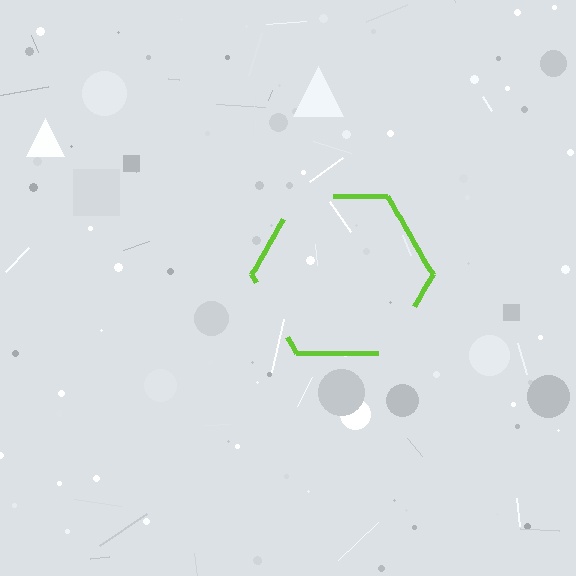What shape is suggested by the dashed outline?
The dashed outline suggests a hexagon.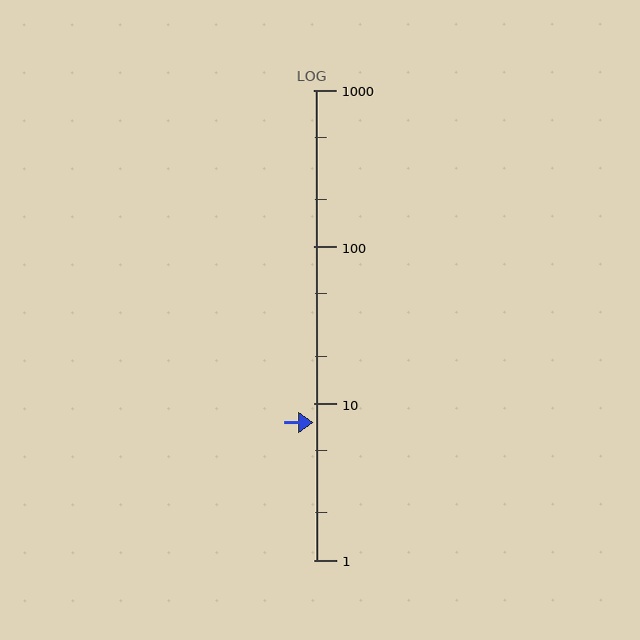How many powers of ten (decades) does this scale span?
The scale spans 3 decades, from 1 to 1000.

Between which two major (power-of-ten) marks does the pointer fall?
The pointer is between 1 and 10.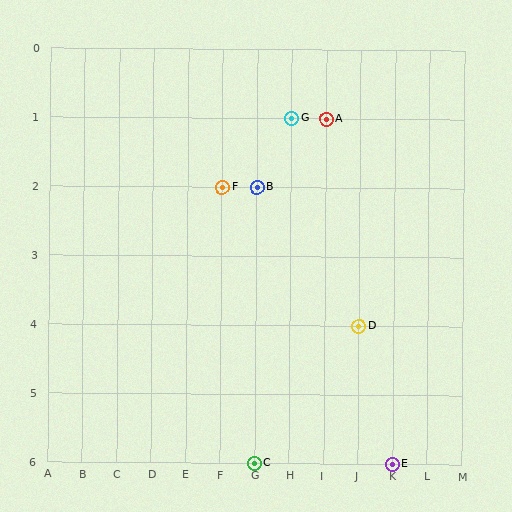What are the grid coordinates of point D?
Point D is at grid coordinates (J, 4).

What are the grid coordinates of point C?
Point C is at grid coordinates (G, 6).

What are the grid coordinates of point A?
Point A is at grid coordinates (I, 1).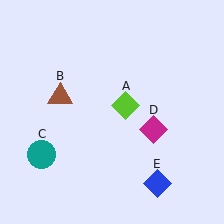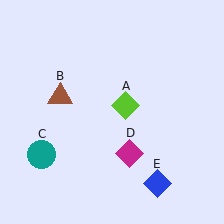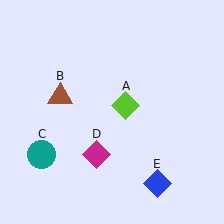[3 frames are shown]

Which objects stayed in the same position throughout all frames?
Lime diamond (object A) and brown triangle (object B) and teal circle (object C) and blue diamond (object E) remained stationary.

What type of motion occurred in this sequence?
The magenta diamond (object D) rotated clockwise around the center of the scene.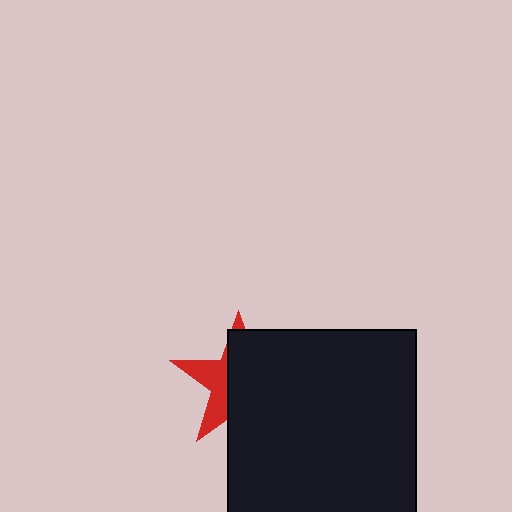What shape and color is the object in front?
The object in front is a black rectangle.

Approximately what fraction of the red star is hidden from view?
Roughly 64% of the red star is hidden behind the black rectangle.